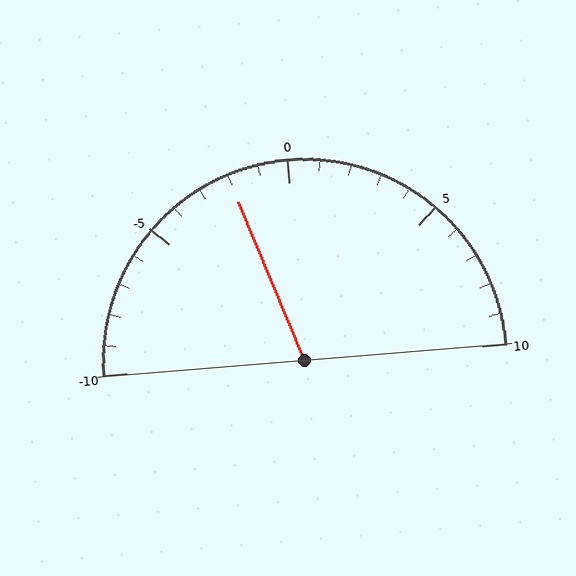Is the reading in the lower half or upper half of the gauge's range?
The reading is in the lower half of the range (-10 to 10).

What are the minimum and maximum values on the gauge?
The gauge ranges from -10 to 10.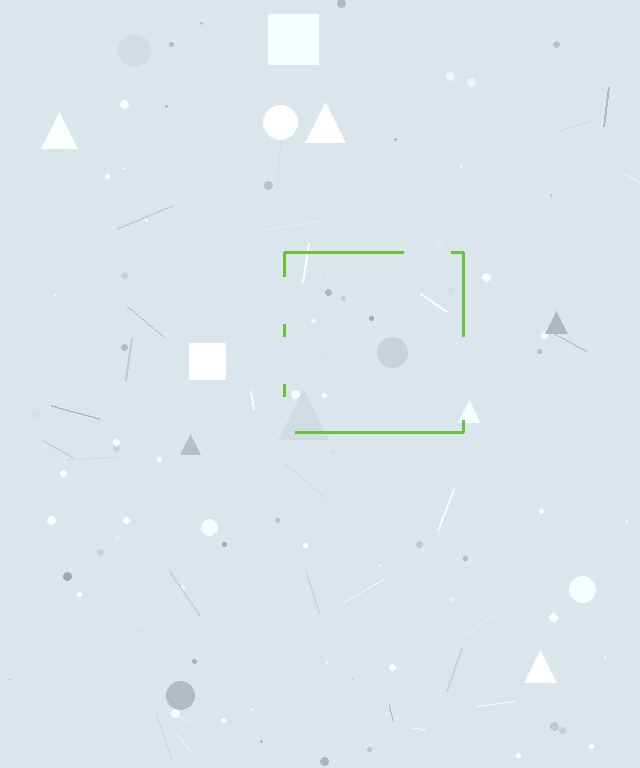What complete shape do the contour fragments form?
The contour fragments form a square.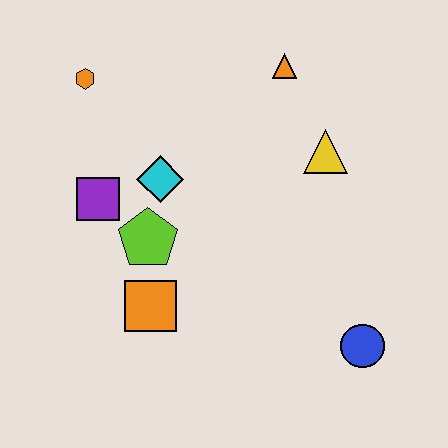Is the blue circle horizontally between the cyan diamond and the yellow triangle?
No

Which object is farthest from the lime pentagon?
The blue circle is farthest from the lime pentagon.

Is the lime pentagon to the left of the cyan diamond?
Yes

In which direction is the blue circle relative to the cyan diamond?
The blue circle is to the right of the cyan diamond.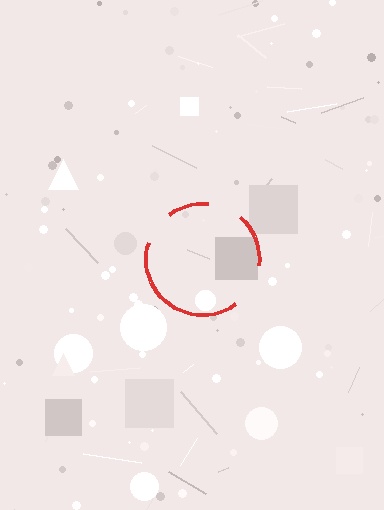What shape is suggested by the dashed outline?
The dashed outline suggests a circle.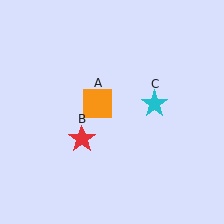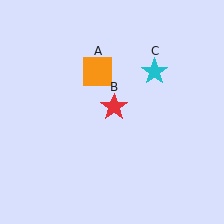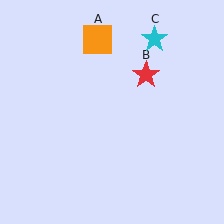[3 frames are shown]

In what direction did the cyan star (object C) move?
The cyan star (object C) moved up.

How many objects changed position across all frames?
3 objects changed position: orange square (object A), red star (object B), cyan star (object C).